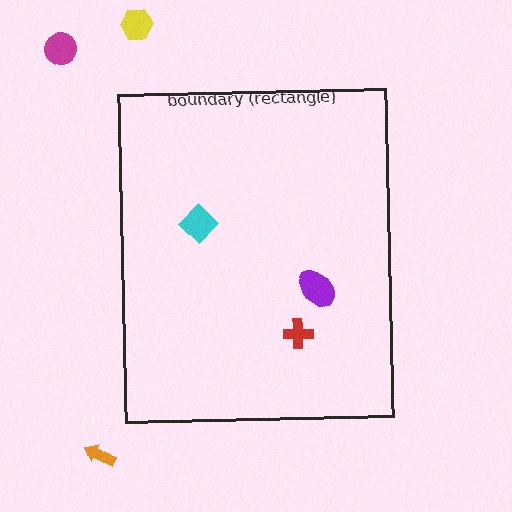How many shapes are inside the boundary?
3 inside, 3 outside.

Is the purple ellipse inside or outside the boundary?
Inside.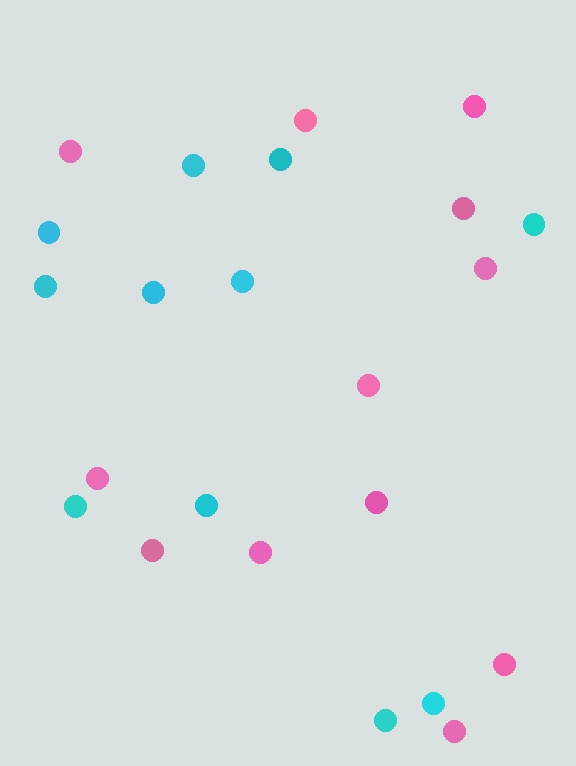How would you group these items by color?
There are 2 groups: one group of pink circles (12) and one group of cyan circles (11).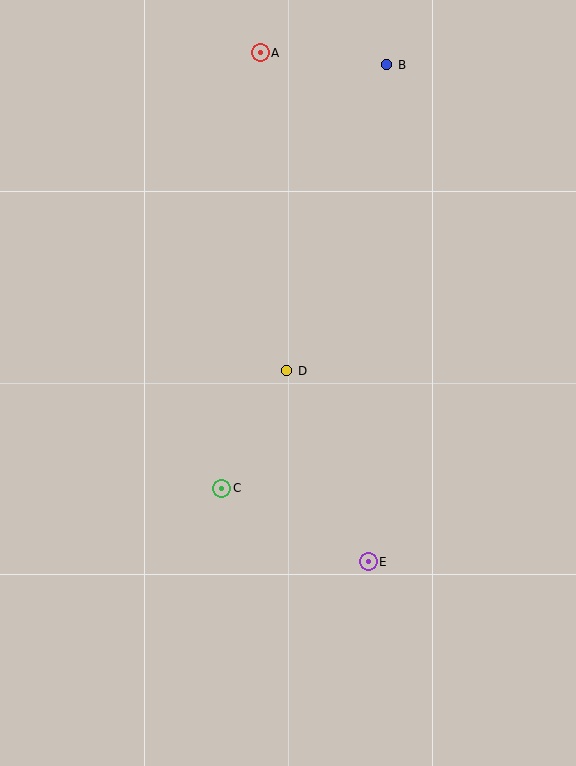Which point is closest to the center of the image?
Point D at (287, 371) is closest to the center.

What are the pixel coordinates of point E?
Point E is at (368, 562).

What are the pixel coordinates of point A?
Point A is at (260, 53).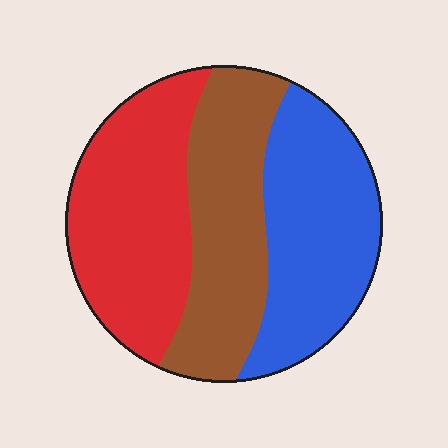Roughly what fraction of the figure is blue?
Blue takes up about one third (1/3) of the figure.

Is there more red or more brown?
Red.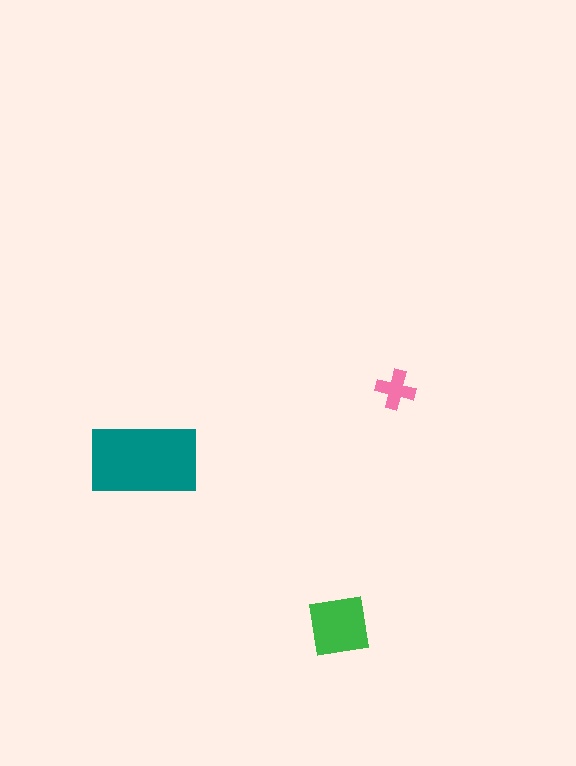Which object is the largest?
The teal rectangle.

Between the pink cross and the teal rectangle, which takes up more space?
The teal rectangle.